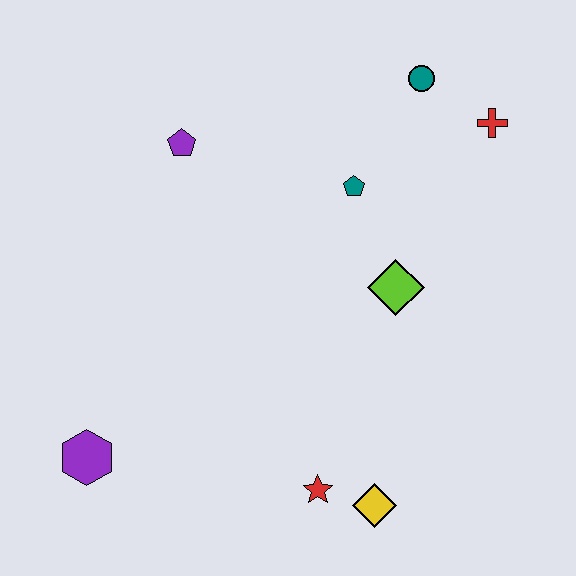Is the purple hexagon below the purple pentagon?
Yes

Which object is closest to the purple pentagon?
The teal pentagon is closest to the purple pentagon.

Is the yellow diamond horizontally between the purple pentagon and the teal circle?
Yes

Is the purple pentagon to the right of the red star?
No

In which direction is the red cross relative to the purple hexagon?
The red cross is to the right of the purple hexagon.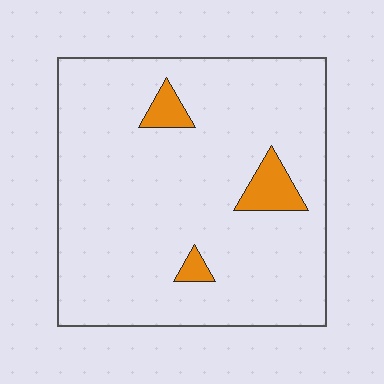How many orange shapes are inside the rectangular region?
3.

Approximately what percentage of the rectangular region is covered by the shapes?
Approximately 5%.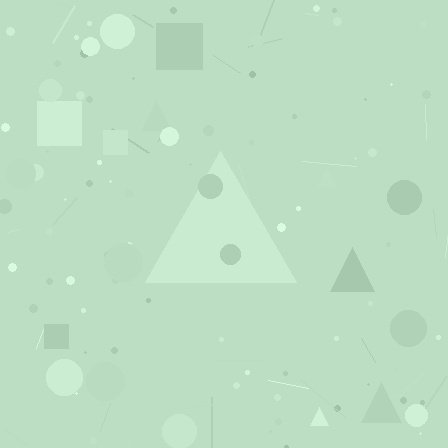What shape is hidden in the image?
A triangle is hidden in the image.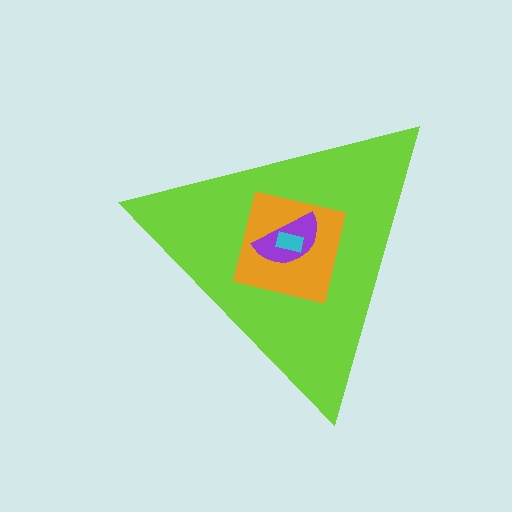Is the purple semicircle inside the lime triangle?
Yes.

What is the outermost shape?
The lime triangle.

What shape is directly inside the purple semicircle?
The cyan rectangle.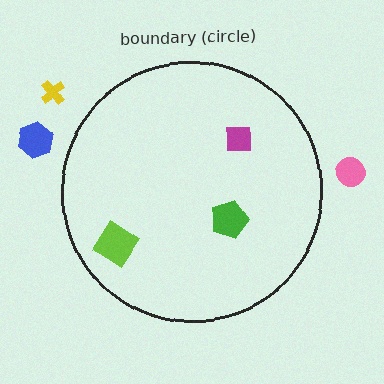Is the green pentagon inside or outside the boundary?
Inside.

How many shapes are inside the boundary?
3 inside, 3 outside.